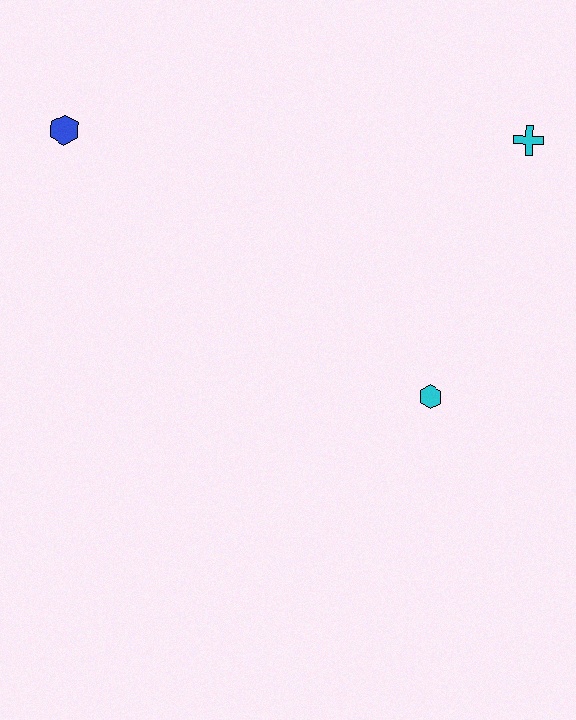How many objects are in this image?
There are 3 objects.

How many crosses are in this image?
There is 1 cross.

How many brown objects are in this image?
There are no brown objects.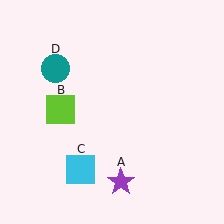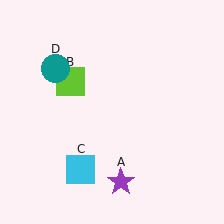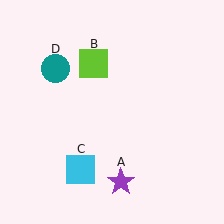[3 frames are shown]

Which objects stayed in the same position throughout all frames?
Purple star (object A) and cyan square (object C) and teal circle (object D) remained stationary.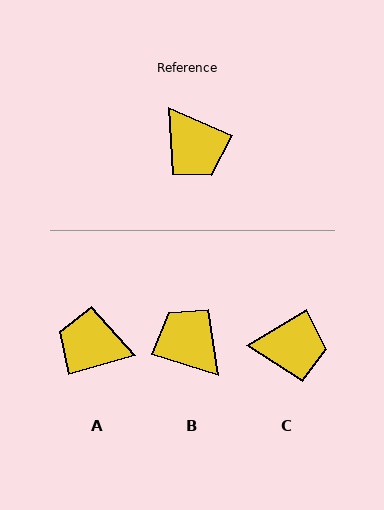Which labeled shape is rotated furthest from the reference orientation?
B, about 174 degrees away.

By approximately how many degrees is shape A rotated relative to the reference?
Approximately 140 degrees clockwise.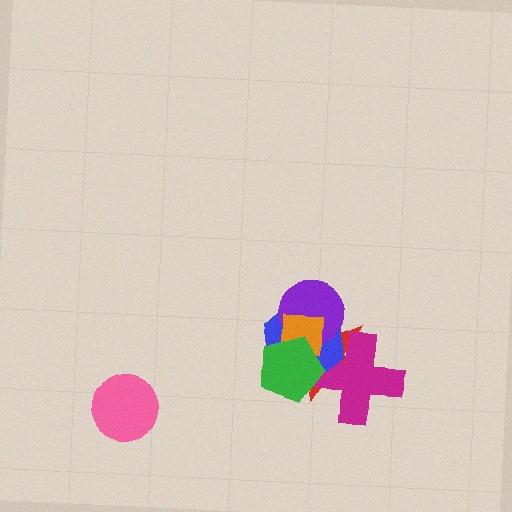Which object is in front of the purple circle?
The orange square is in front of the purple circle.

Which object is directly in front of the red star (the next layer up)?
The magenta cross is directly in front of the red star.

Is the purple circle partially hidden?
Yes, it is partially covered by another shape.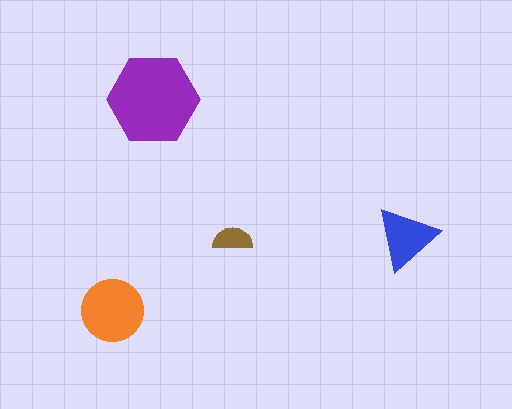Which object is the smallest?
The brown semicircle.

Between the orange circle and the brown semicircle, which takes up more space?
The orange circle.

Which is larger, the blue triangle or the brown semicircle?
The blue triangle.